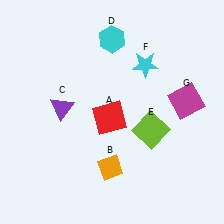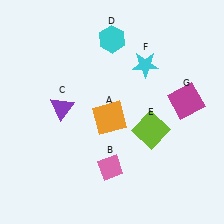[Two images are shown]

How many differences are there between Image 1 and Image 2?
There are 2 differences between the two images.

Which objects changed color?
A changed from red to orange. B changed from orange to pink.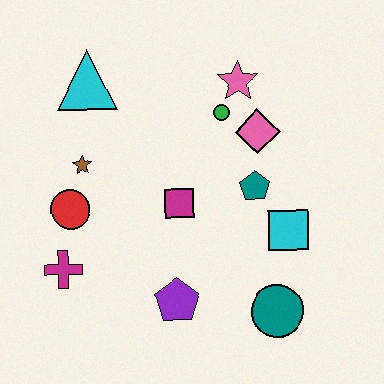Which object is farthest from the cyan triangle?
The teal circle is farthest from the cyan triangle.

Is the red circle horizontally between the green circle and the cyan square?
No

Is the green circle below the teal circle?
No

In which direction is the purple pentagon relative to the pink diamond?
The purple pentagon is below the pink diamond.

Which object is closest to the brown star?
The red circle is closest to the brown star.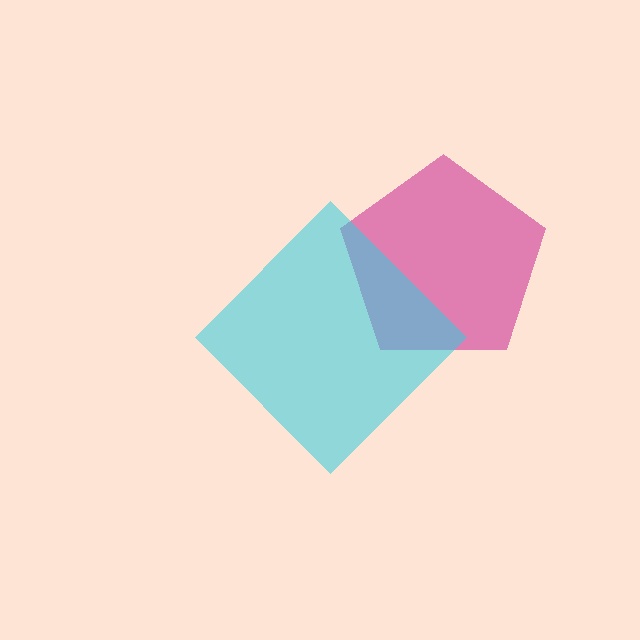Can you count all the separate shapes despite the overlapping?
Yes, there are 2 separate shapes.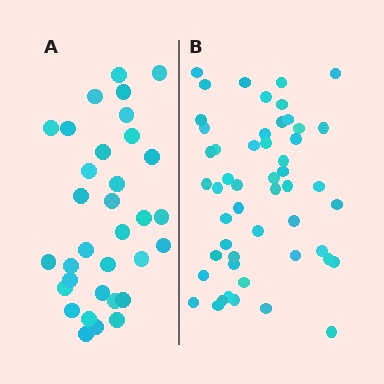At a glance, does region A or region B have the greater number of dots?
Region B (the right region) has more dots.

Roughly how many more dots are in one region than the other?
Region B has approximately 20 more dots than region A.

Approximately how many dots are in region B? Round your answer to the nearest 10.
About 50 dots. (The exact count is 51, which rounds to 50.)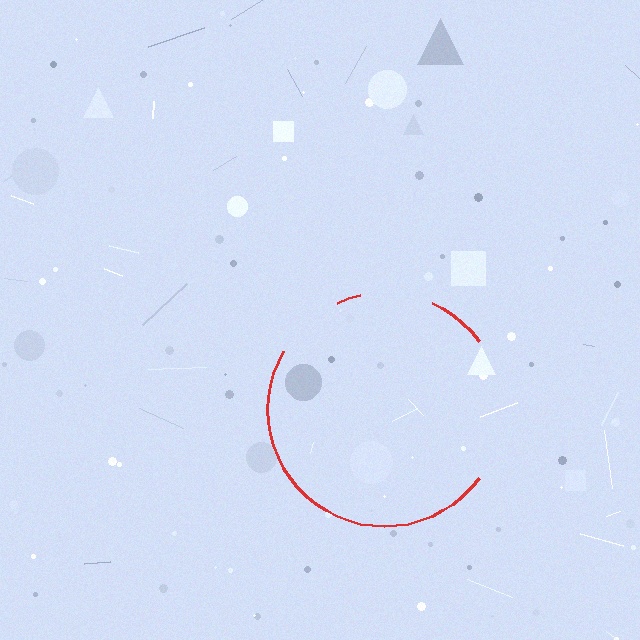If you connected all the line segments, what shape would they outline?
They would outline a circle.